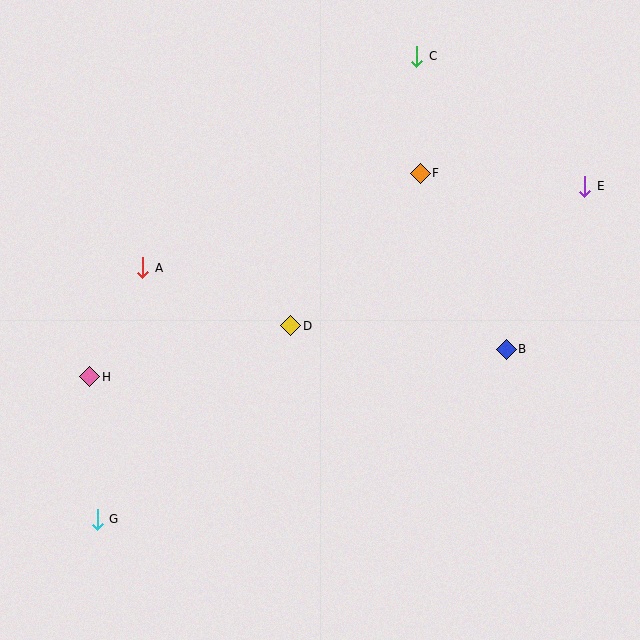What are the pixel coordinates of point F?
Point F is at (420, 173).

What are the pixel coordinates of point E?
Point E is at (585, 186).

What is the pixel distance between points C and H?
The distance between C and H is 458 pixels.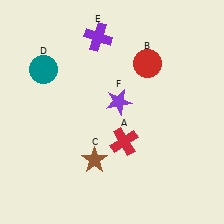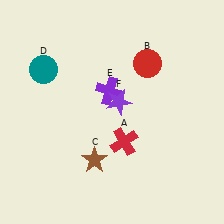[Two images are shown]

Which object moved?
The purple cross (E) moved down.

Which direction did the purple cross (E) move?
The purple cross (E) moved down.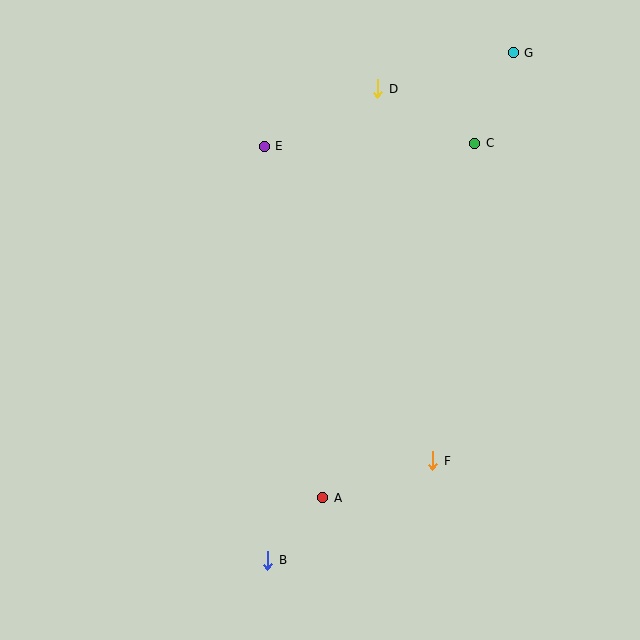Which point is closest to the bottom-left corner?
Point B is closest to the bottom-left corner.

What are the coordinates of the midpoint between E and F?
The midpoint between E and F is at (349, 303).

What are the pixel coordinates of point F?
Point F is at (433, 461).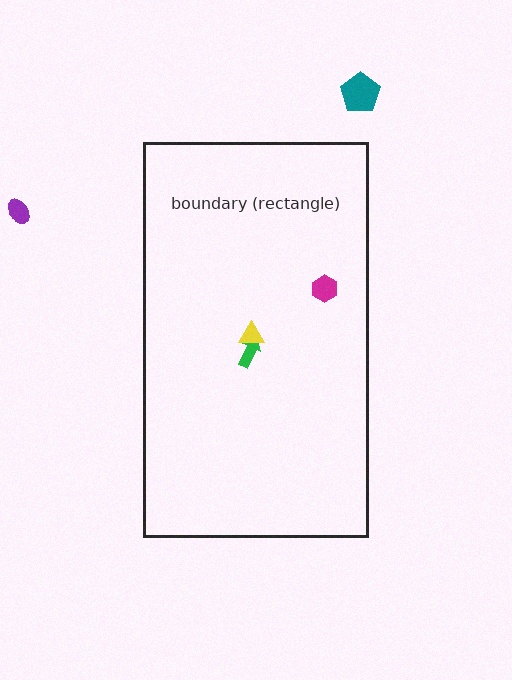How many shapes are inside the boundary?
3 inside, 2 outside.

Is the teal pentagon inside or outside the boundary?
Outside.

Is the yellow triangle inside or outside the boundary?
Inside.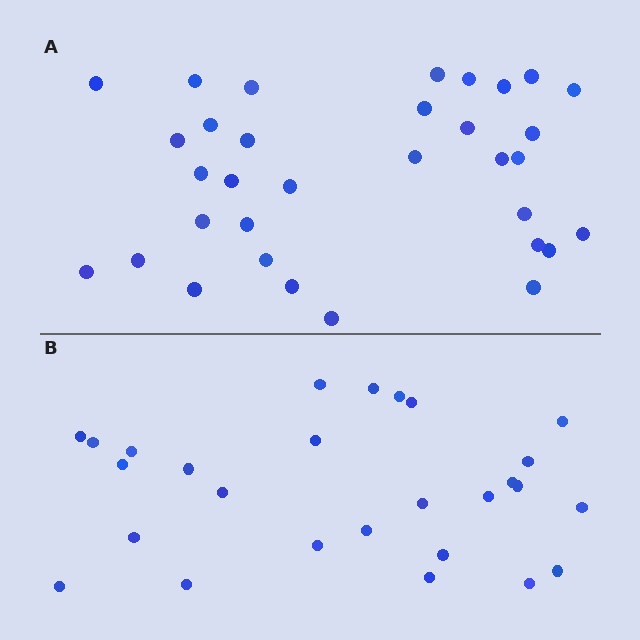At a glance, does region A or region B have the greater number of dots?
Region A (the top region) has more dots.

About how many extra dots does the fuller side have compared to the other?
Region A has about 6 more dots than region B.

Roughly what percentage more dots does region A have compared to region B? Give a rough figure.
About 20% more.